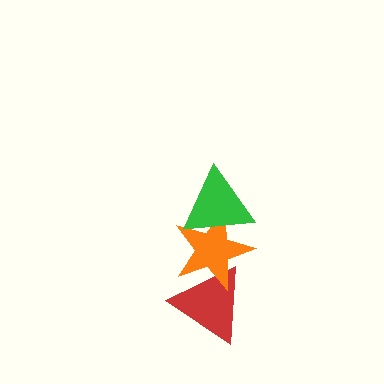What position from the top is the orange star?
The orange star is 2nd from the top.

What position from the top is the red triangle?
The red triangle is 3rd from the top.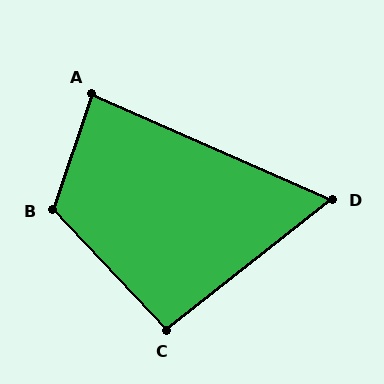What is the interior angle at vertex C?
Approximately 95 degrees (approximately right).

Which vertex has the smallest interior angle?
D, at approximately 62 degrees.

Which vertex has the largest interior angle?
B, at approximately 118 degrees.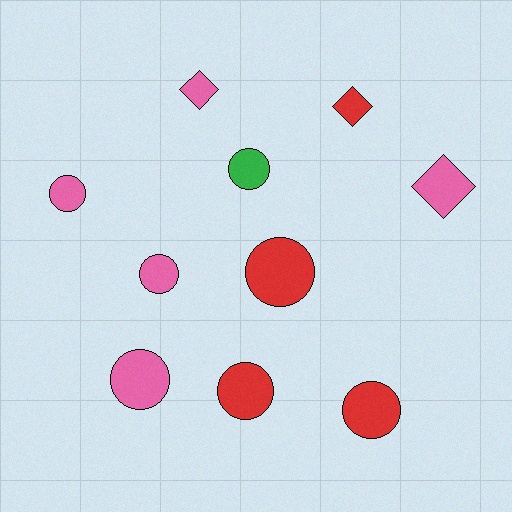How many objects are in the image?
There are 10 objects.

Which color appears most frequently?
Pink, with 5 objects.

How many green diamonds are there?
There are no green diamonds.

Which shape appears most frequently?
Circle, with 7 objects.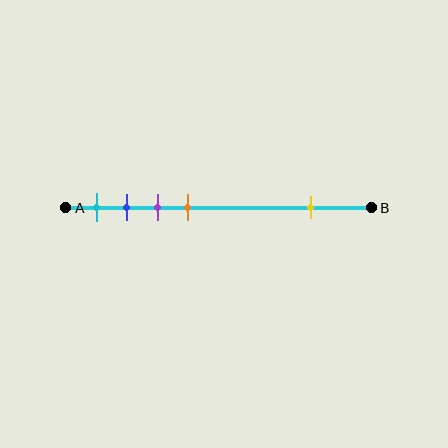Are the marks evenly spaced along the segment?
No, the marks are not evenly spaced.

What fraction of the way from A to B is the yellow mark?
The yellow mark is approximately 80% (0.8) of the way from A to B.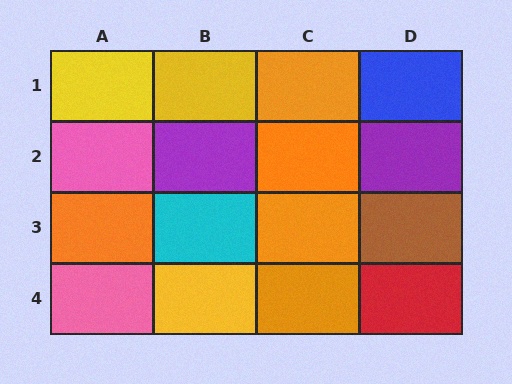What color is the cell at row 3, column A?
Orange.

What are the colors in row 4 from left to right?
Pink, yellow, orange, red.